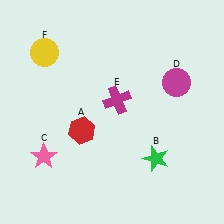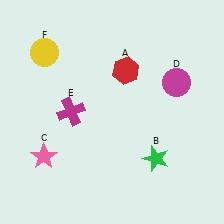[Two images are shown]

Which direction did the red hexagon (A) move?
The red hexagon (A) moved up.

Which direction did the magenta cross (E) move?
The magenta cross (E) moved left.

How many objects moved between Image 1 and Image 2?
2 objects moved between the two images.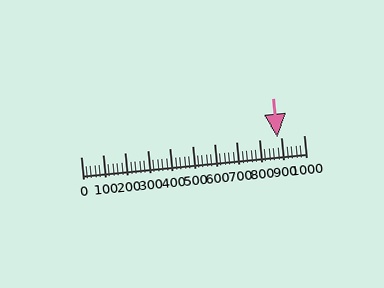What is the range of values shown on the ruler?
The ruler shows values from 0 to 1000.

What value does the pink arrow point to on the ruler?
The pink arrow points to approximately 880.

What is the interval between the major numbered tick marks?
The major tick marks are spaced 100 units apart.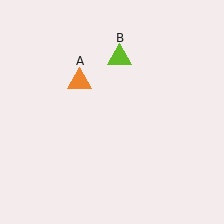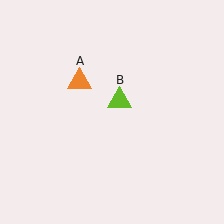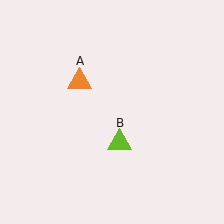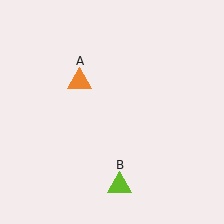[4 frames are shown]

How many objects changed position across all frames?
1 object changed position: lime triangle (object B).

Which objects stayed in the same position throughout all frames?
Orange triangle (object A) remained stationary.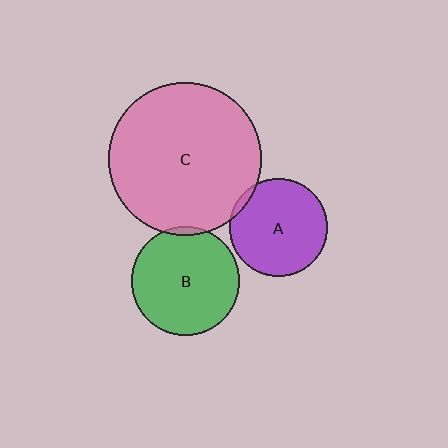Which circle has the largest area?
Circle C (pink).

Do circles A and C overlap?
Yes.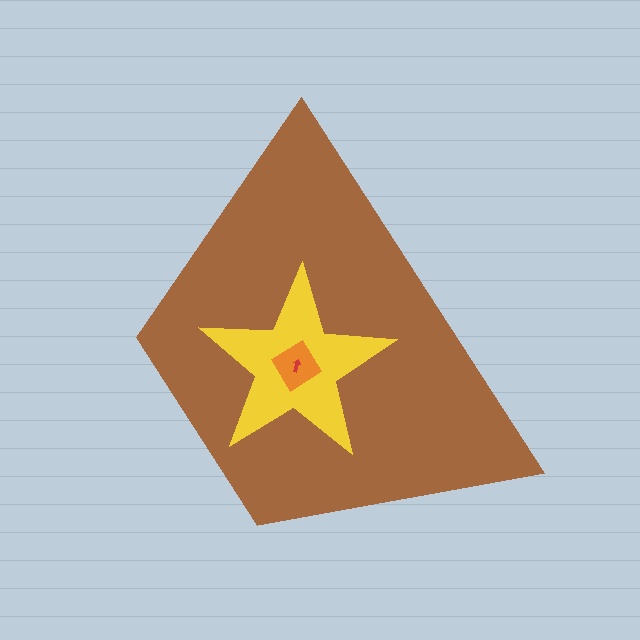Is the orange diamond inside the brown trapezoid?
Yes.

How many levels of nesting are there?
4.